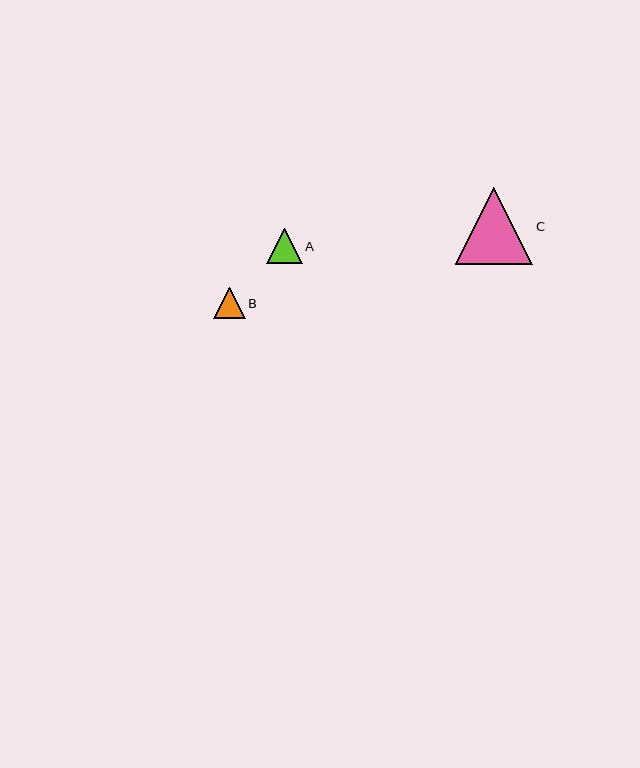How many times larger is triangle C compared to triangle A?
Triangle C is approximately 2.2 times the size of triangle A.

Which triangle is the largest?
Triangle C is the largest with a size of approximately 77 pixels.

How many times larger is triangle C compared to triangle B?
Triangle C is approximately 2.4 times the size of triangle B.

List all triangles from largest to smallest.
From largest to smallest: C, A, B.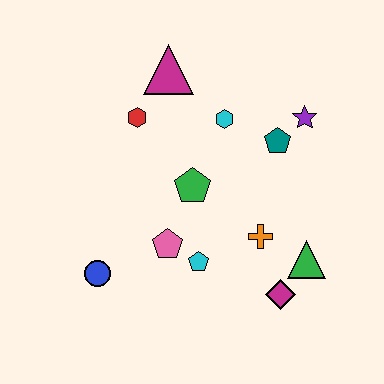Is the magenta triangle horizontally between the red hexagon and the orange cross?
Yes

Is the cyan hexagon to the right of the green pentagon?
Yes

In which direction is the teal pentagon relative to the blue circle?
The teal pentagon is to the right of the blue circle.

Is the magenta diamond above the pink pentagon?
No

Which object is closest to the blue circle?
The pink pentagon is closest to the blue circle.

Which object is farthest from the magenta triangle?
The magenta diamond is farthest from the magenta triangle.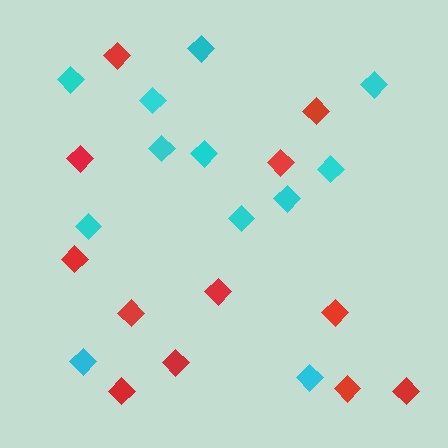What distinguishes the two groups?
There are 2 groups: one group of red diamonds (12) and one group of cyan diamonds (12).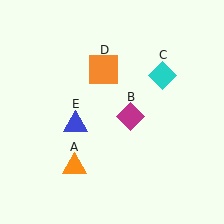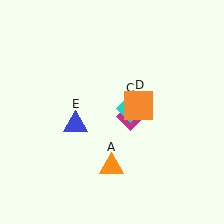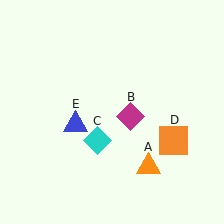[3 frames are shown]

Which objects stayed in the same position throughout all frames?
Magenta diamond (object B) and blue triangle (object E) remained stationary.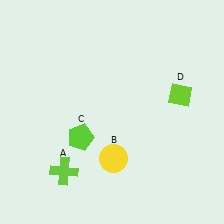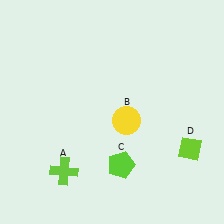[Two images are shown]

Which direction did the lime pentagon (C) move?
The lime pentagon (C) moved right.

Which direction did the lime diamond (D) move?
The lime diamond (D) moved down.